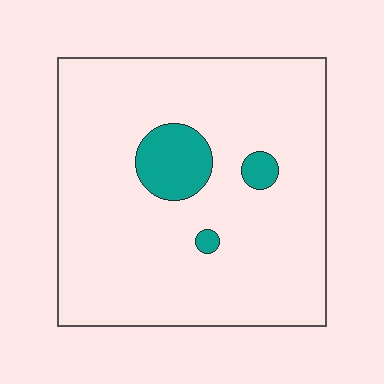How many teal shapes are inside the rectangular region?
3.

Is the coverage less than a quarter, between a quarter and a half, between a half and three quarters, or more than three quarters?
Less than a quarter.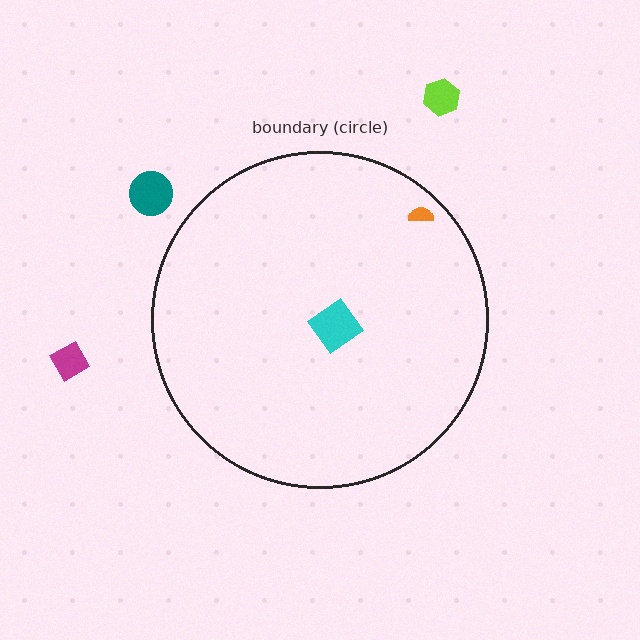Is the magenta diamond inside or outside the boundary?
Outside.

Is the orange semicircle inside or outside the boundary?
Inside.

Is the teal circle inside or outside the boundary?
Outside.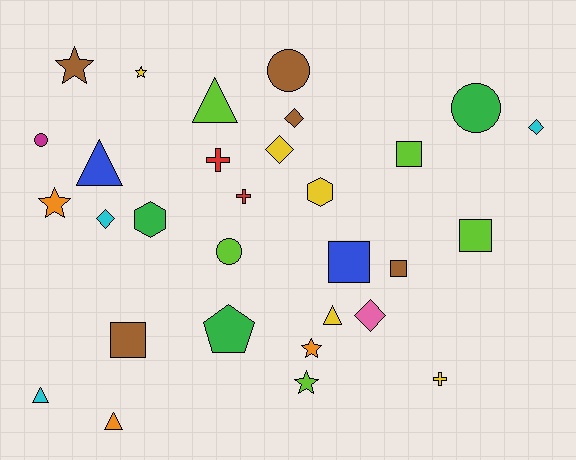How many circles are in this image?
There are 4 circles.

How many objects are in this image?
There are 30 objects.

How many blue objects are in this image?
There are 2 blue objects.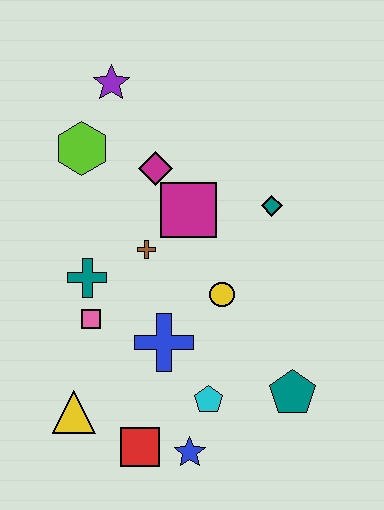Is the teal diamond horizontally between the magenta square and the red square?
No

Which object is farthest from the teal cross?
The teal pentagon is farthest from the teal cross.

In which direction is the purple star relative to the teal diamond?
The purple star is to the left of the teal diamond.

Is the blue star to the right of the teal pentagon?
No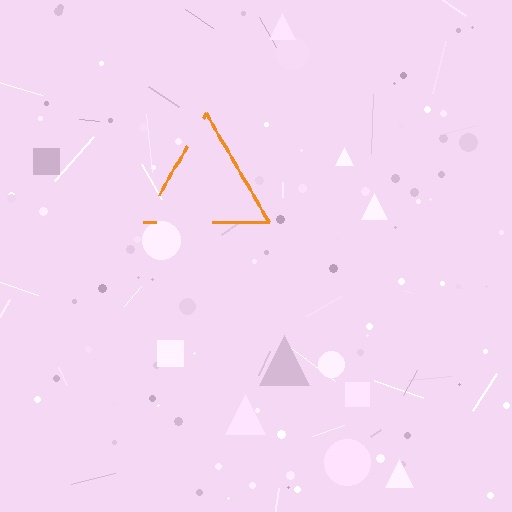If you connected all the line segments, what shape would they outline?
They would outline a triangle.